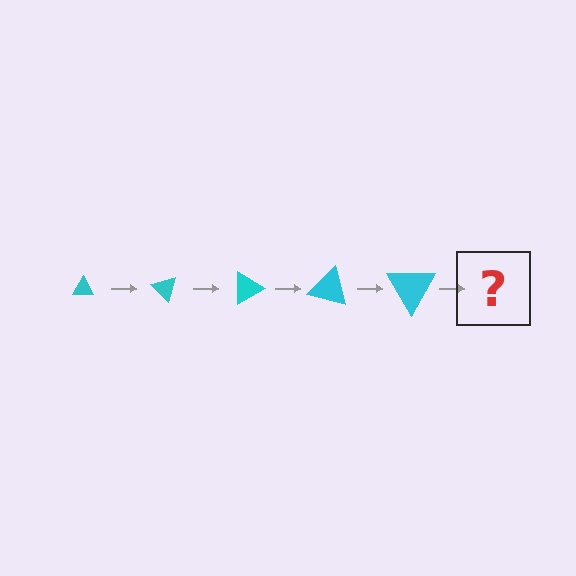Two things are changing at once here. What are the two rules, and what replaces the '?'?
The two rules are that the triangle grows larger each step and it rotates 45 degrees each step. The '?' should be a triangle, larger than the previous one and rotated 225 degrees from the start.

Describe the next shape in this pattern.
It should be a triangle, larger than the previous one and rotated 225 degrees from the start.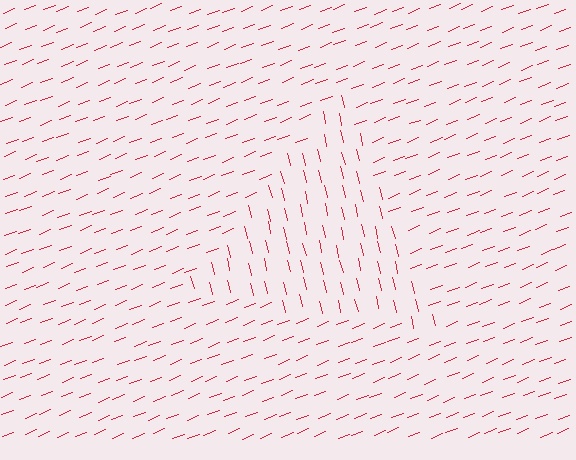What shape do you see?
I see a triangle.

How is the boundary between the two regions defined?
The boundary is defined purely by a change in line orientation (approximately 82 degrees difference). All lines are the same color and thickness.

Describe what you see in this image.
The image is filled with small red line segments. A triangle region in the image has lines oriented differently from the surrounding lines, creating a visible texture boundary.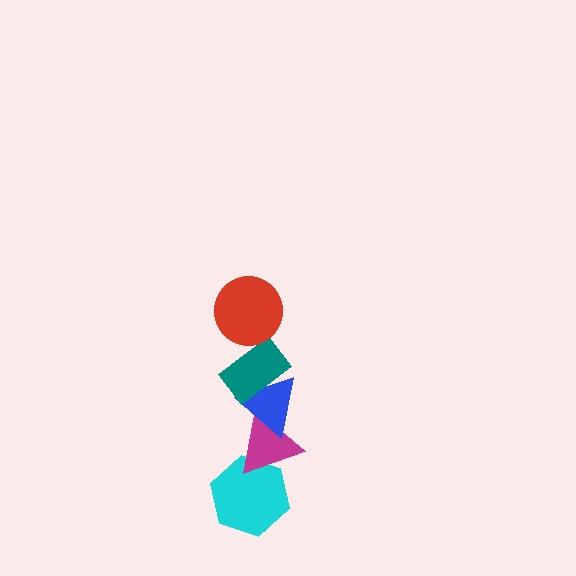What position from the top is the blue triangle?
The blue triangle is 3rd from the top.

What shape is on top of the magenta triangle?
The blue triangle is on top of the magenta triangle.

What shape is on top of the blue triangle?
The teal rectangle is on top of the blue triangle.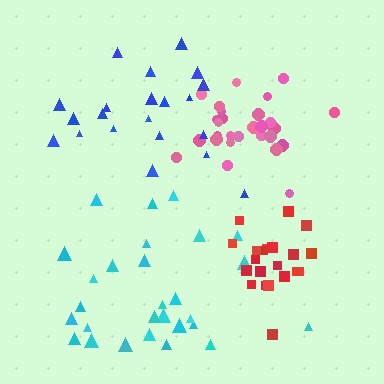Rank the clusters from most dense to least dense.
red, pink, cyan, blue.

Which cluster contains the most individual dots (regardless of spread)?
Cyan (28).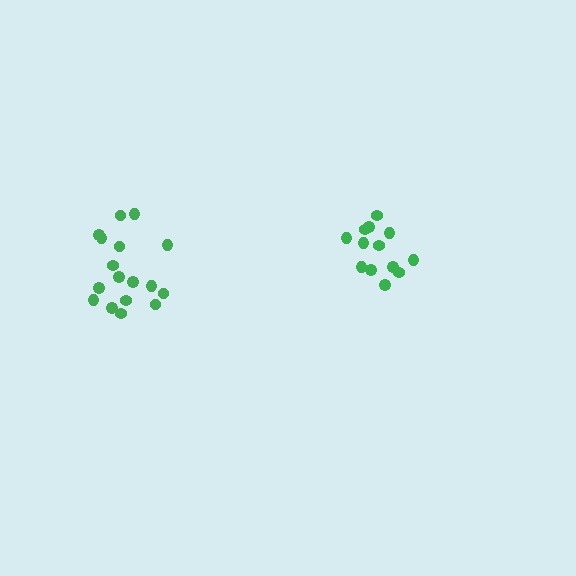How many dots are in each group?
Group 1: 17 dots, Group 2: 13 dots (30 total).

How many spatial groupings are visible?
There are 2 spatial groupings.